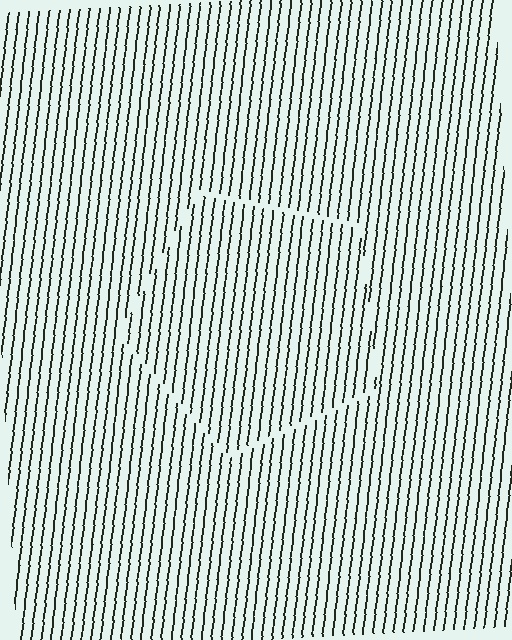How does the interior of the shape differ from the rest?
The interior of the shape contains the same grating, shifted by half a period — the contour is defined by the phase discontinuity where line-ends from the inner and outer gratings abut.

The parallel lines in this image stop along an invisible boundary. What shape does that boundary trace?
An illusory pentagon. The interior of the shape contains the same grating, shifted by half a period — the contour is defined by the phase discontinuity where line-ends from the inner and outer gratings abut.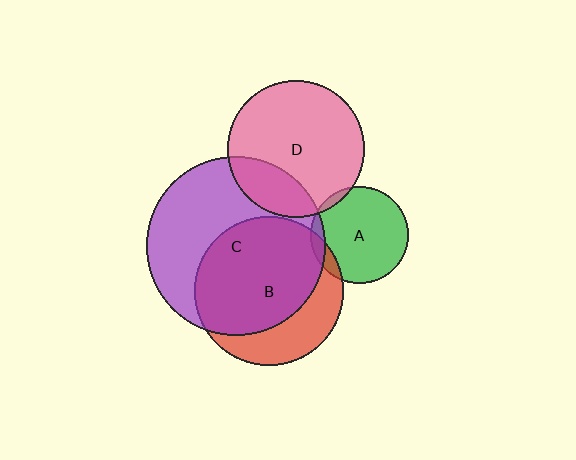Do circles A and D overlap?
Yes.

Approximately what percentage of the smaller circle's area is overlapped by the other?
Approximately 5%.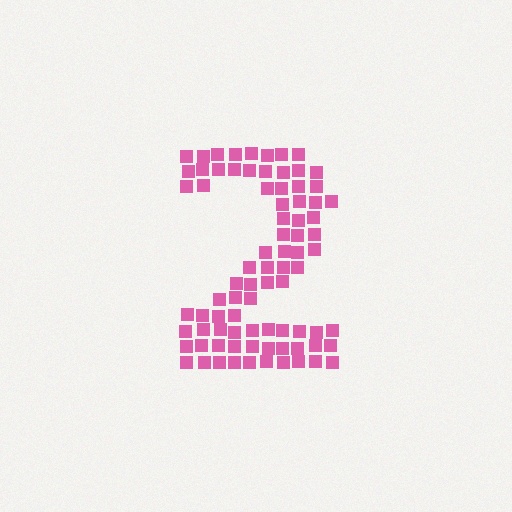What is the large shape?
The large shape is the digit 2.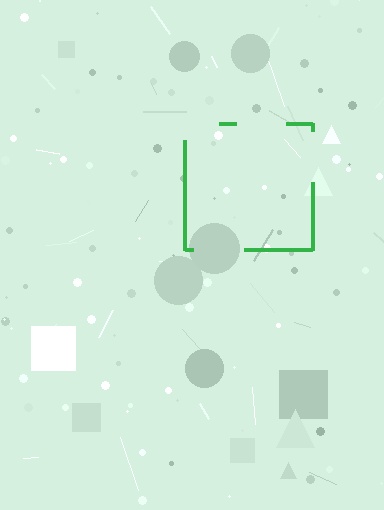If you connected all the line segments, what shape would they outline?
They would outline a square.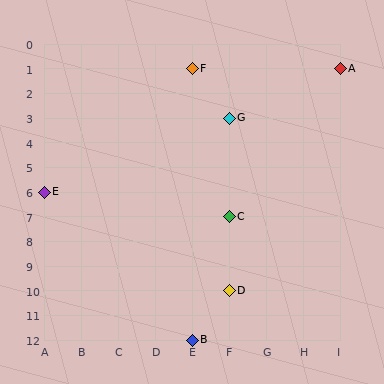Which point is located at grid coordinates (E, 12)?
Point B is at (E, 12).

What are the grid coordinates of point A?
Point A is at grid coordinates (I, 1).